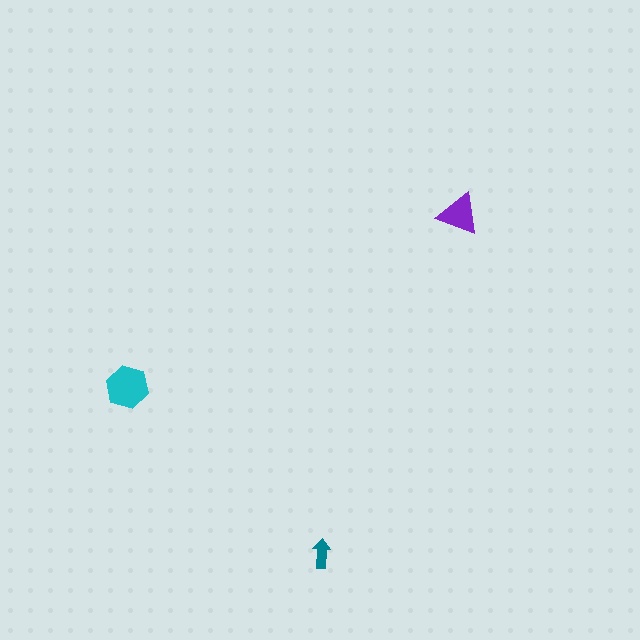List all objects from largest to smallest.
The cyan hexagon, the purple triangle, the teal arrow.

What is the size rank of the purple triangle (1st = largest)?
2nd.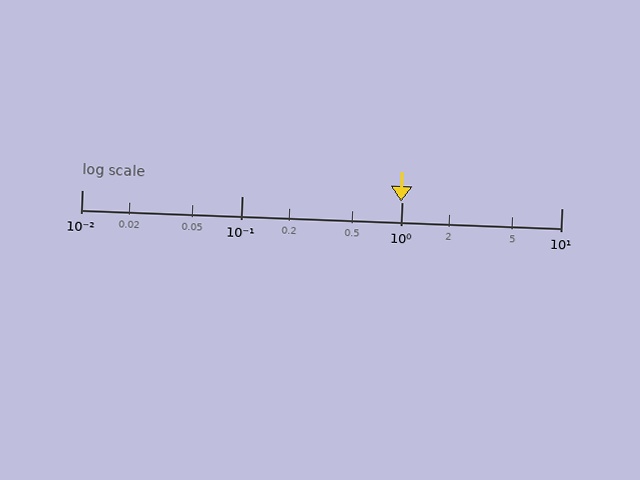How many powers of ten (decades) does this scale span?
The scale spans 3 decades, from 0.01 to 10.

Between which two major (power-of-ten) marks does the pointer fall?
The pointer is between 0.1 and 1.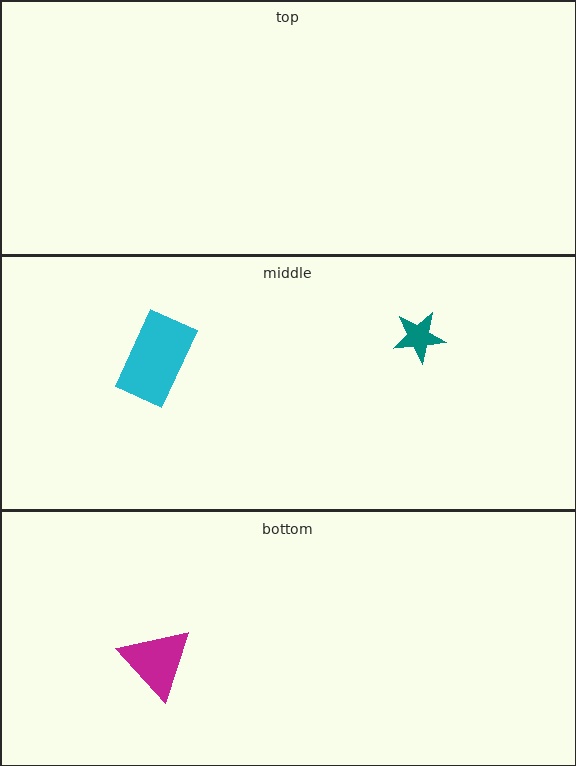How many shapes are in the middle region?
2.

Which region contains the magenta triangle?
The bottom region.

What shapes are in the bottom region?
The magenta triangle.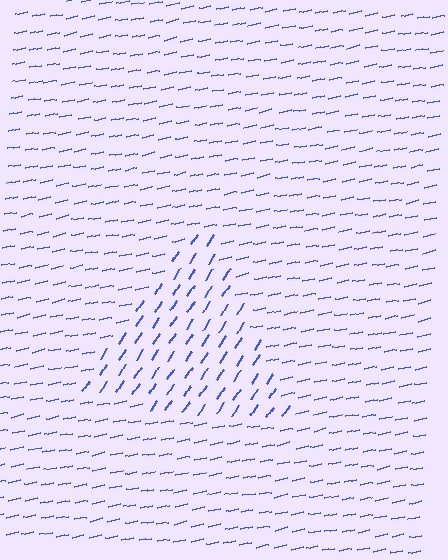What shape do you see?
I see a triangle.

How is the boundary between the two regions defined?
The boundary is defined purely by a change in line orientation (approximately 45 degrees difference). All lines are the same color and thickness.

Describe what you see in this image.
The image is filled with small blue line segments. A triangle region in the image has lines oriented differently from the surrounding lines, creating a visible texture boundary.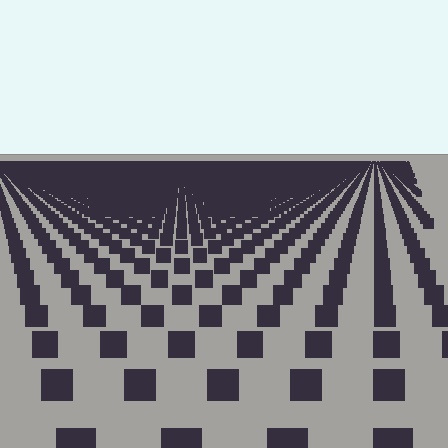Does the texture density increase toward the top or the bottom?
Density increases toward the top.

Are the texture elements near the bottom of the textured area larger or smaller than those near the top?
Larger. Near the bottom, elements are closer to the viewer and appear at a bigger on-screen size.